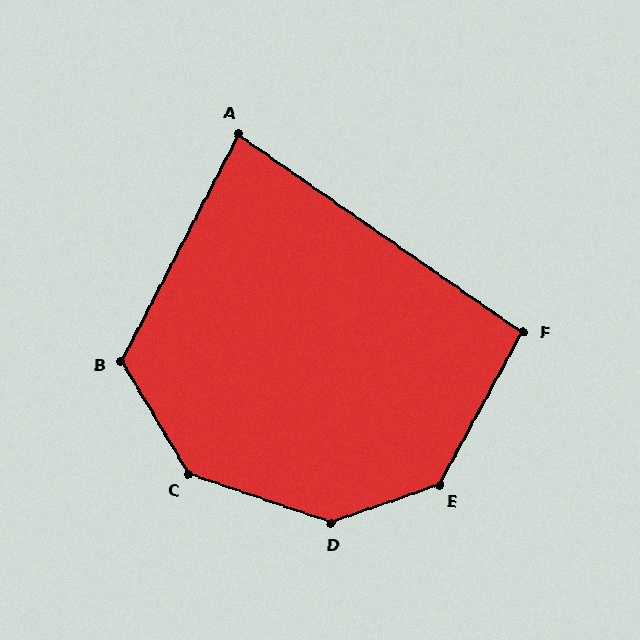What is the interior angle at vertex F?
Approximately 96 degrees (obtuse).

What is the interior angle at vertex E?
Approximately 138 degrees (obtuse).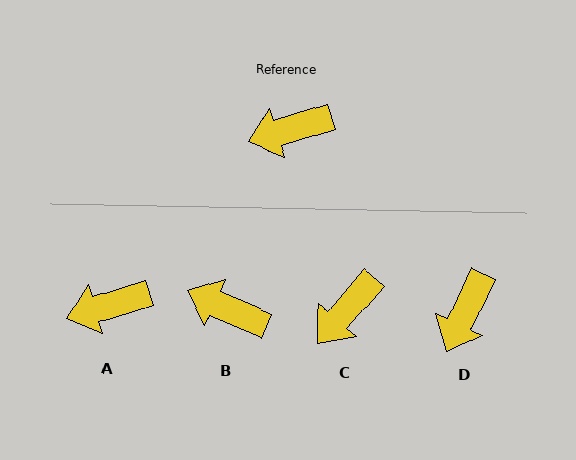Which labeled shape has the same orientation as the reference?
A.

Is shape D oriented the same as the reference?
No, it is off by about 48 degrees.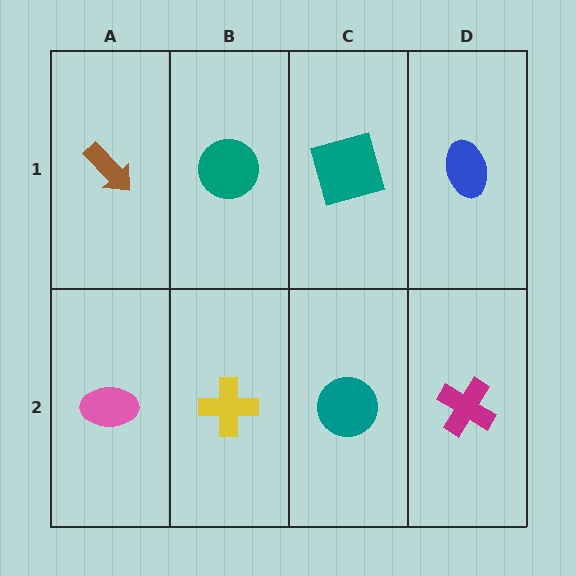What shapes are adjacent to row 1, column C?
A teal circle (row 2, column C), a teal circle (row 1, column B), a blue ellipse (row 1, column D).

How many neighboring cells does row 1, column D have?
2.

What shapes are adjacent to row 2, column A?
A brown arrow (row 1, column A), a yellow cross (row 2, column B).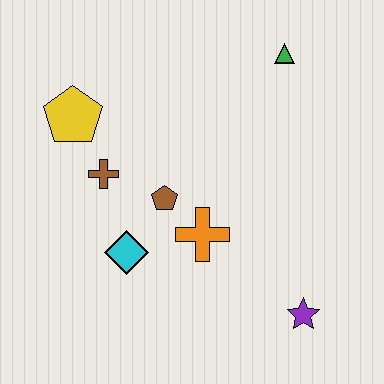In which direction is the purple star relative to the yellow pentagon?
The purple star is to the right of the yellow pentagon.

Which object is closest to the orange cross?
The brown pentagon is closest to the orange cross.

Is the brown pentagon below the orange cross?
No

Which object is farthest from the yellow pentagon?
The purple star is farthest from the yellow pentagon.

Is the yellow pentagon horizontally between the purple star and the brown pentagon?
No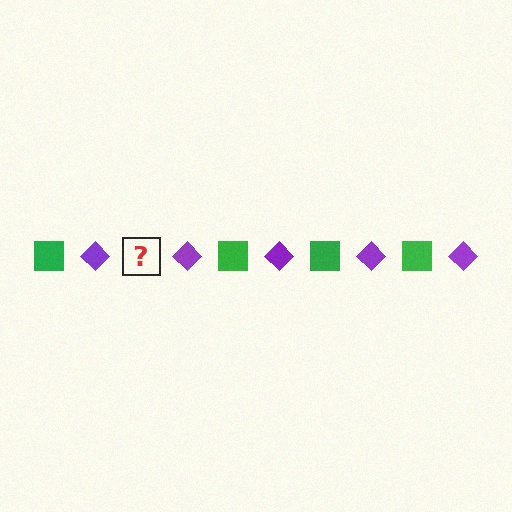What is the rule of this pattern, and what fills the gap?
The rule is that the pattern alternates between green square and purple diamond. The gap should be filled with a green square.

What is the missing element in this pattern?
The missing element is a green square.